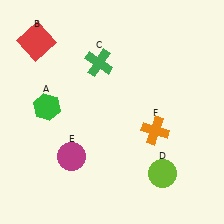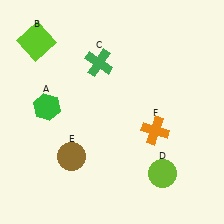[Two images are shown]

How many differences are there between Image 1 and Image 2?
There are 2 differences between the two images.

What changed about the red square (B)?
In Image 1, B is red. In Image 2, it changed to lime.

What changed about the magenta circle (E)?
In Image 1, E is magenta. In Image 2, it changed to brown.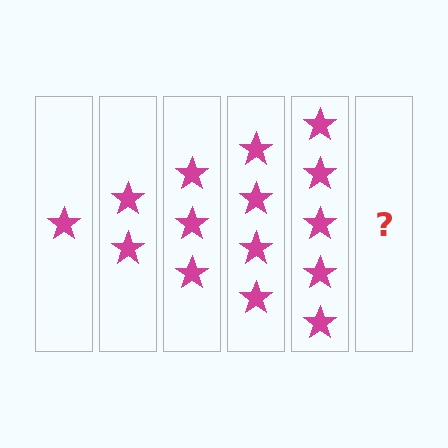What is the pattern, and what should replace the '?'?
The pattern is that each step adds one more star. The '?' should be 6 stars.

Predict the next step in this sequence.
The next step is 6 stars.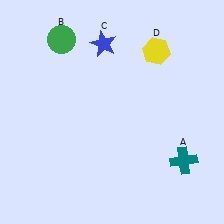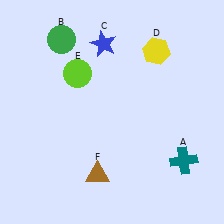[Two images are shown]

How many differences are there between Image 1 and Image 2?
There are 2 differences between the two images.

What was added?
A lime circle (E), a brown triangle (F) were added in Image 2.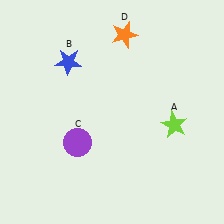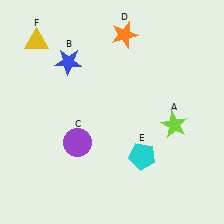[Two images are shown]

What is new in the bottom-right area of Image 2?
A cyan pentagon (E) was added in the bottom-right area of Image 2.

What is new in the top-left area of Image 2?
A yellow triangle (F) was added in the top-left area of Image 2.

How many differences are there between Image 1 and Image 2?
There are 2 differences between the two images.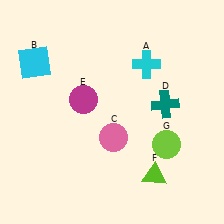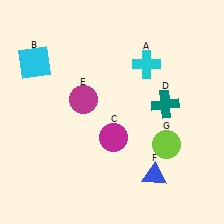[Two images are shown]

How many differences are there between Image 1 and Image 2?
There are 2 differences between the two images.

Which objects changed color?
C changed from pink to magenta. F changed from lime to blue.